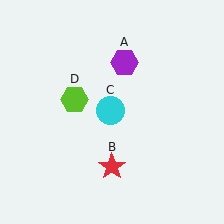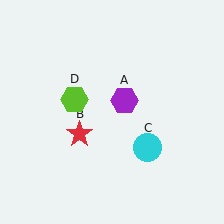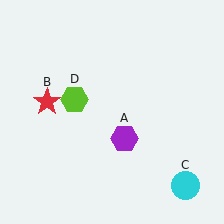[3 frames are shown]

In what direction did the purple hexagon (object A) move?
The purple hexagon (object A) moved down.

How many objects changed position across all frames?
3 objects changed position: purple hexagon (object A), red star (object B), cyan circle (object C).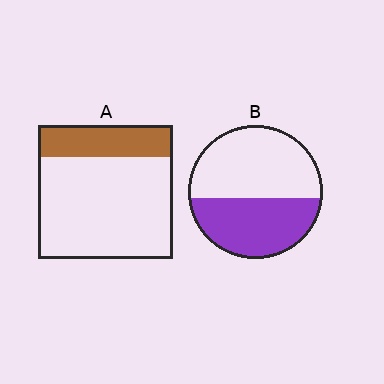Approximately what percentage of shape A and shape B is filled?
A is approximately 25% and B is approximately 45%.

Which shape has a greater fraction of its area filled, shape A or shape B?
Shape B.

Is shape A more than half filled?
No.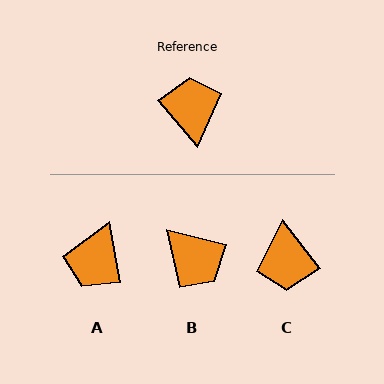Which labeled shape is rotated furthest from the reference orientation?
C, about 177 degrees away.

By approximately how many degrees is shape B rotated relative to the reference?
Approximately 143 degrees clockwise.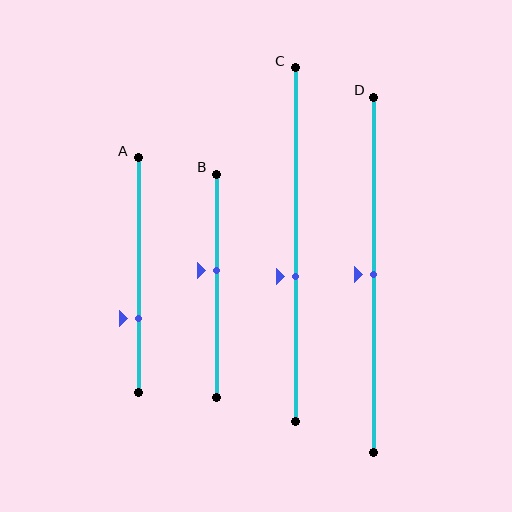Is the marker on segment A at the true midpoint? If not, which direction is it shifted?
No, the marker on segment A is shifted downward by about 18% of the segment length.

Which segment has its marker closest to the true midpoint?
Segment D has its marker closest to the true midpoint.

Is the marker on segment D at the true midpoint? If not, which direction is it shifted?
Yes, the marker on segment D is at the true midpoint.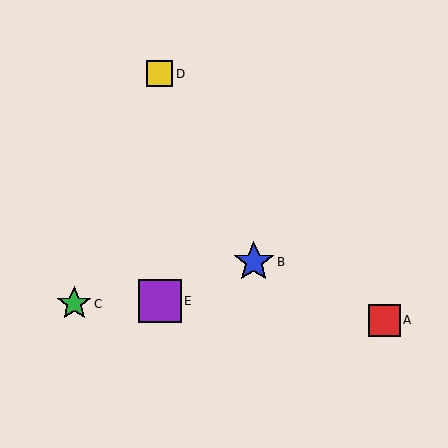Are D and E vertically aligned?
Yes, both are at x≈160.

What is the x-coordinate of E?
Object E is at x≈160.